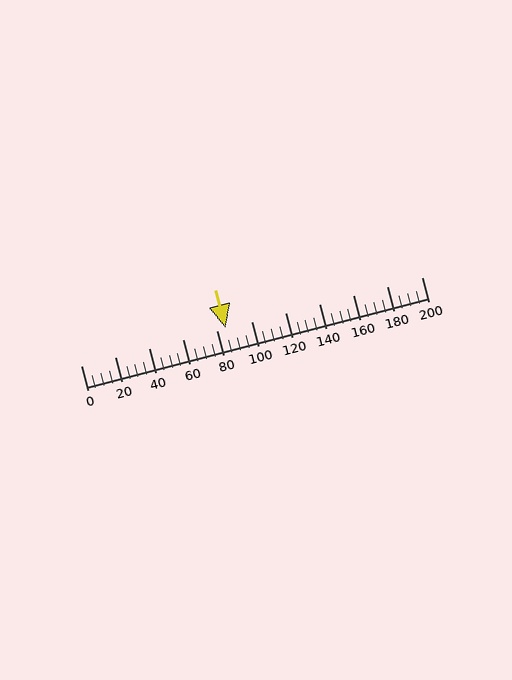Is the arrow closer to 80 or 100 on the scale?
The arrow is closer to 80.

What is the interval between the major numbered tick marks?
The major tick marks are spaced 20 units apart.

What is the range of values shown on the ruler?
The ruler shows values from 0 to 200.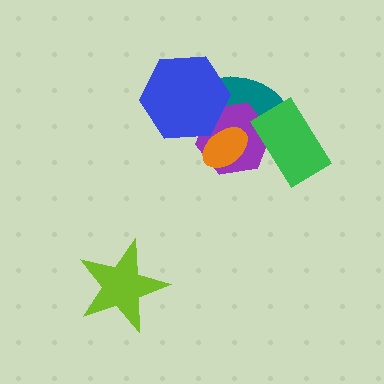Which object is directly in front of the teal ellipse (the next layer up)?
The purple hexagon is directly in front of the teal ellipse.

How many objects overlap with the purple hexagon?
4 objects overlap with the purple hexagon.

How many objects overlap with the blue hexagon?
2 objects overlap with the blue hexagon.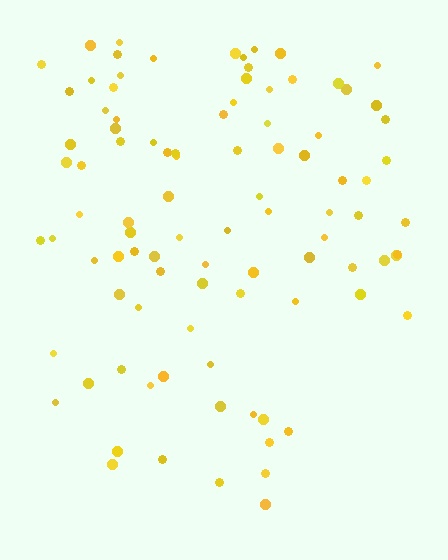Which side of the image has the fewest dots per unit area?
The bottom.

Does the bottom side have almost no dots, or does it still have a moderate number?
Still a moderate number, just noticeably fewer than the top.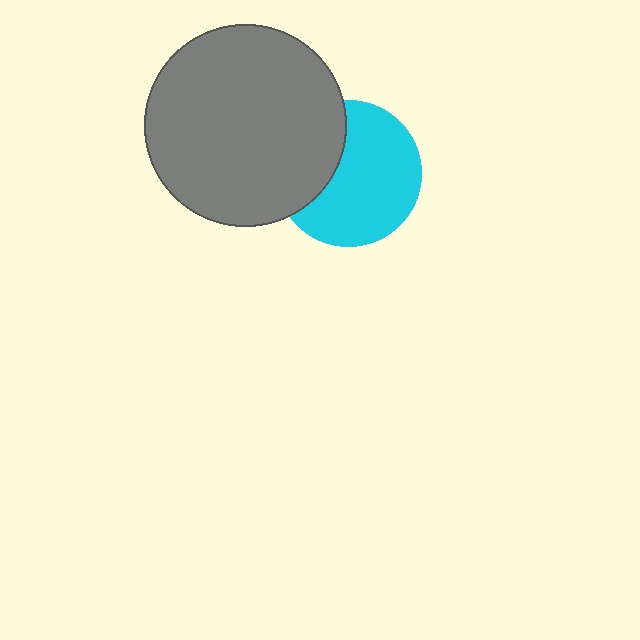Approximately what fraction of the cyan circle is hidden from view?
Roughly 33% of the cyan circle is hidden behind the gray circle.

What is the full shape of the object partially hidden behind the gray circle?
The partially hidden object is a cyan circle.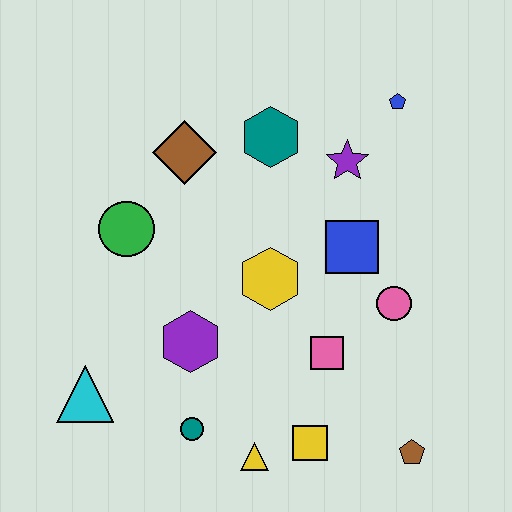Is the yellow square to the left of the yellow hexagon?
No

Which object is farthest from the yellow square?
The blue pentagon is farthest from the yellow square.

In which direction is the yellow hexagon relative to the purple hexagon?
The yellow hexagon is to the right of the purple hexagon.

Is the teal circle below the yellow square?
No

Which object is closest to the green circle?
The brown diamond is closest to the green circle.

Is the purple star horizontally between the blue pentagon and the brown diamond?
Yes